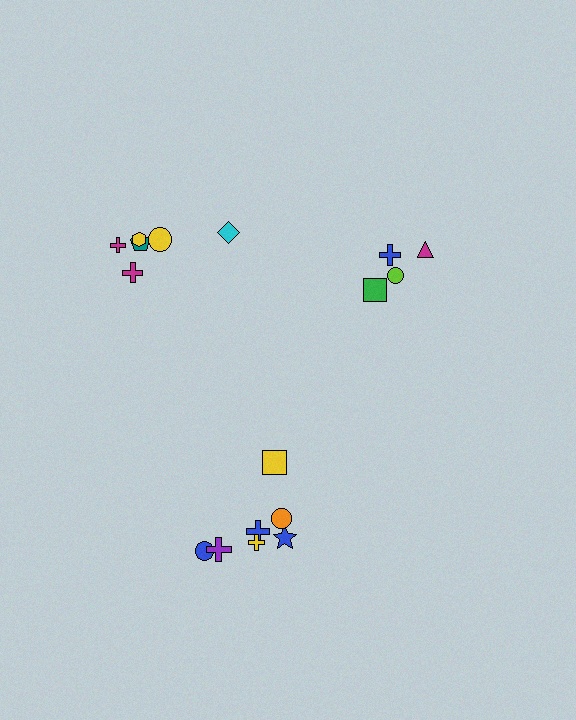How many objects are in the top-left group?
There are 7 objects.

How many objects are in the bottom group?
There are 7 objects.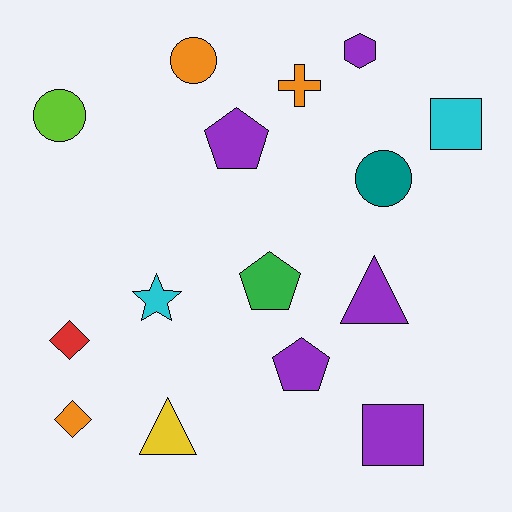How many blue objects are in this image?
There are no blue objects.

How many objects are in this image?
There are 15 objects.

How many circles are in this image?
There are 3 circles.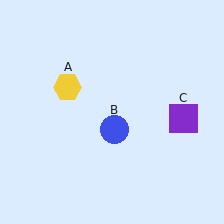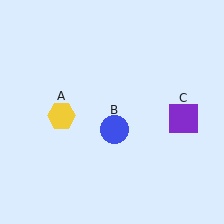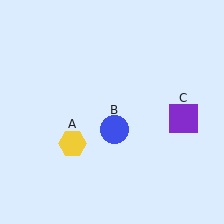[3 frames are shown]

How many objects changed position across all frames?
1 object changed position: yellow hexagon (object A).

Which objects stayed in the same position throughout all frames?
Blue circle (object B) and purple square (object C) remained stationary.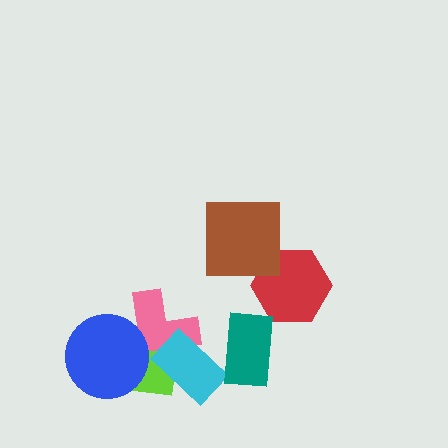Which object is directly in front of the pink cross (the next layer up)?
The lime square is directly in front of the pink cross.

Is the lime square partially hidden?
Yes, it is partially covered by another shape.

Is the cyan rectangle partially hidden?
Yes, it is partially covered by another shape.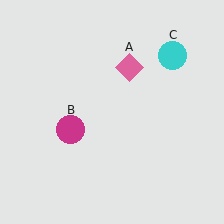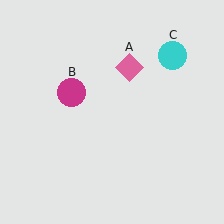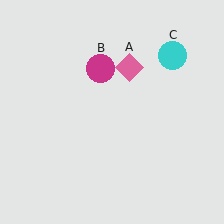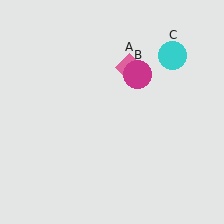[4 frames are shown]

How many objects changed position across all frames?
1 object changed position: magenta circle (object B).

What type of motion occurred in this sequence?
The magenta circle (object B) rotated clockwise around the center of the scene.